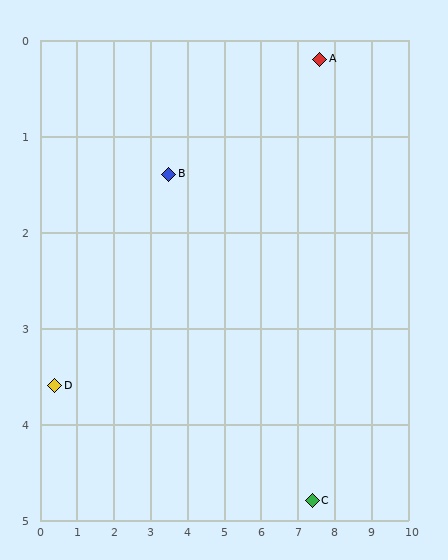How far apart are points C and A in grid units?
Points C and A are about 4.6 grid units apart.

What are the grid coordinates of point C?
Point C is at approximately (7.4, 4.8).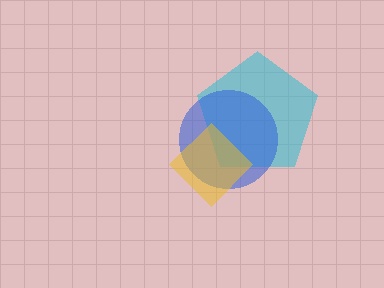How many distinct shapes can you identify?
There are 3 distinct shapes: a cyan pentagon, a blue circle, a yellow diamond.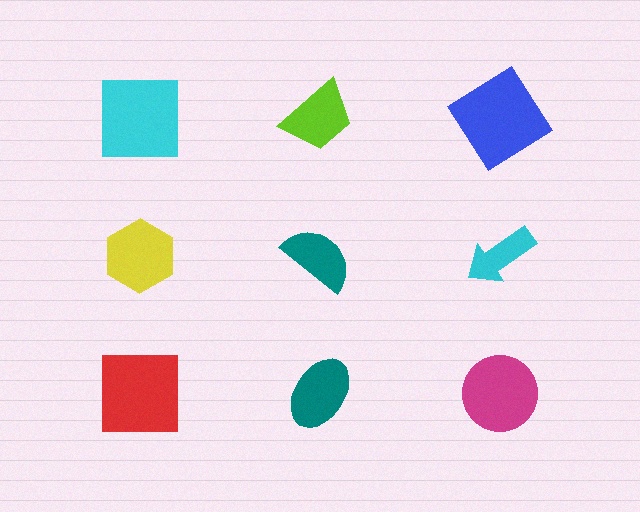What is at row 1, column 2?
A lime trapezoid.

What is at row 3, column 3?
A magenta circle.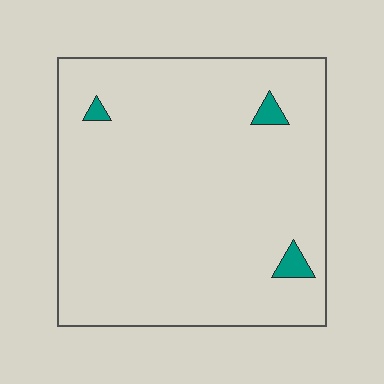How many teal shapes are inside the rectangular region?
3.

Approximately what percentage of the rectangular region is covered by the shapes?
Approximately 5%.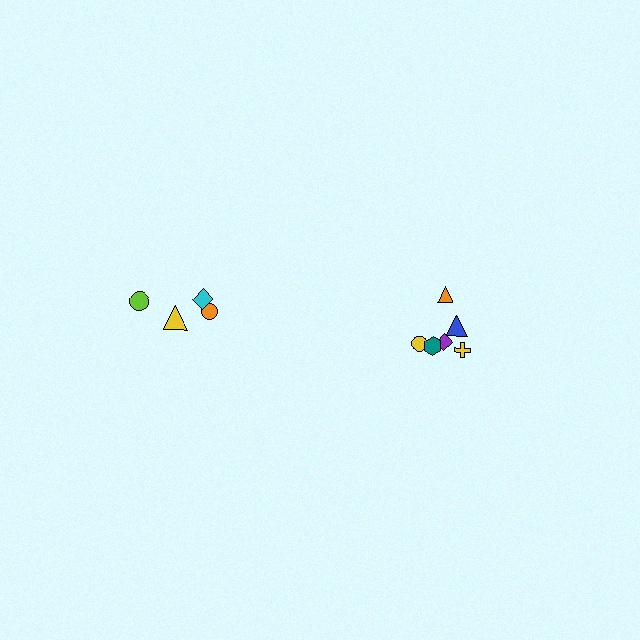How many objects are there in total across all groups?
There are 10 objects.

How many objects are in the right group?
There are 6 objects.